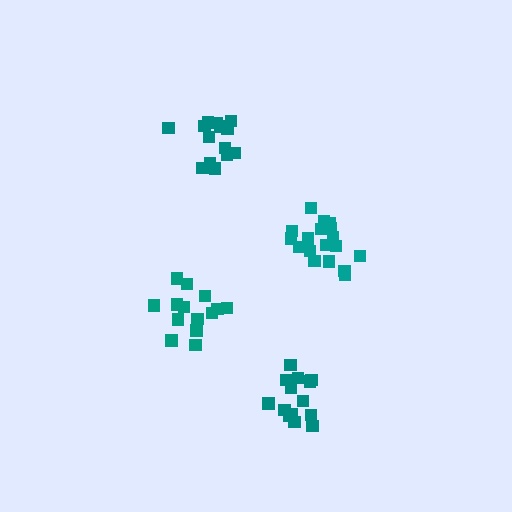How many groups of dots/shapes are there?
There are 4 groups.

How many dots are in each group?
Group 1: 15 dots, Group 2: 14 dots, Group 3: 15 dots, Group 4: 19 dots (63 total).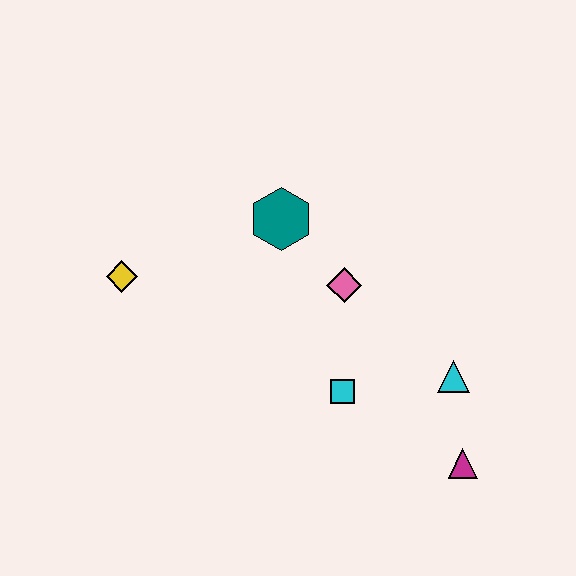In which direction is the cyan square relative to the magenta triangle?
The cyan square is to the left of the magenta triangle.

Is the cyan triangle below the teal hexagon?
Yes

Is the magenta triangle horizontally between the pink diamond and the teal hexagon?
No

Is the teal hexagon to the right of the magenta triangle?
No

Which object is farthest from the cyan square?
The yellow diamond is farthest from the cyan square.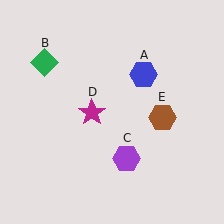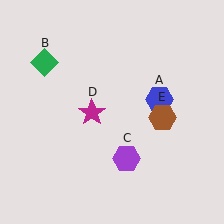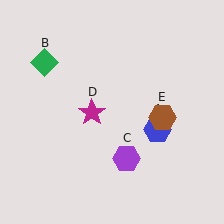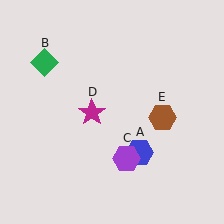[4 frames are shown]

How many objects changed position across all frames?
1 object changed position: blue hexagon (object A).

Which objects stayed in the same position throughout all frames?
Green diamond (object B) and purple hexagon (object C) and magenta star (object D) and brown hexagon (object E) remained stationary.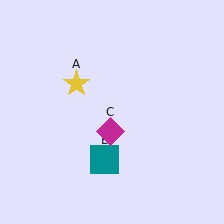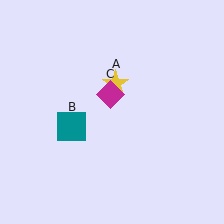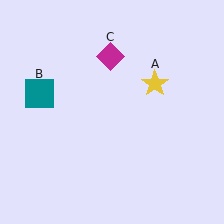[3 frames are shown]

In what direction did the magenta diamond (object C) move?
The magenta diamond (object C) moved up.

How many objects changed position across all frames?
3 objects changed position: yellow star (object A), teal square (object B), magenta diamond (object C).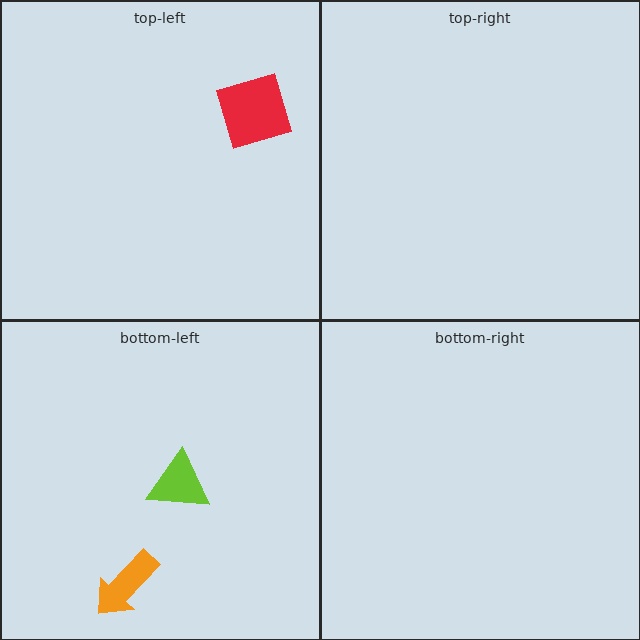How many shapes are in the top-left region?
1.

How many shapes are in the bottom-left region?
2.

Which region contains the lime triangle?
The bottom-left region.